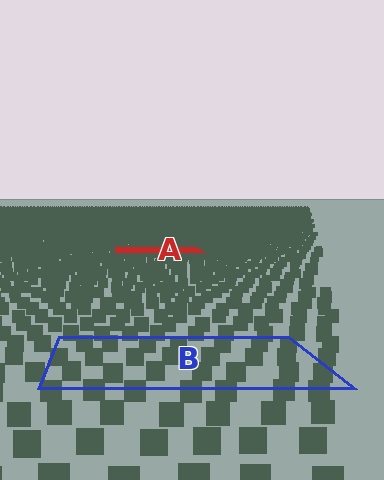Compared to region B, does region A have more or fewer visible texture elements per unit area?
Region A has more texture elements per unit area — they are packed more densely because it is farther away.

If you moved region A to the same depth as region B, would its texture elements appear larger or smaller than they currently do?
They would appear larger. At a closer depth, the same texture elements are projected at a bigger on-screen size.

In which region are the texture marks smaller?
The texture marks are smaller in region A, because it is farther away.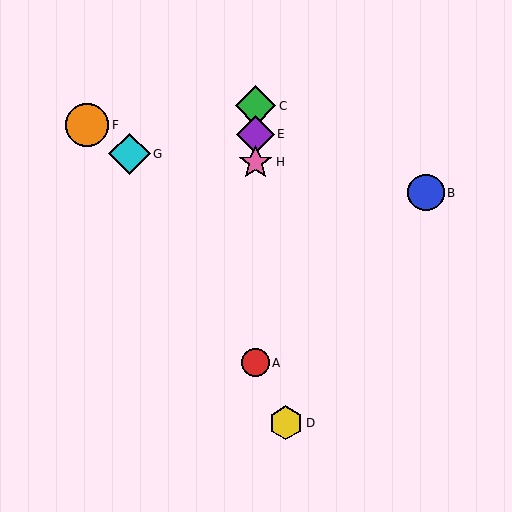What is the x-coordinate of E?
Object E is at x≈256.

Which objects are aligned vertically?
Objects A, C, E, H are aligned vertically.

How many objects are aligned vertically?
4 objects (A, C, E, H) are aligned vertically.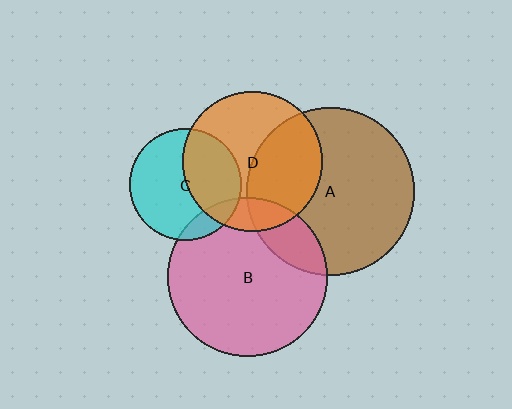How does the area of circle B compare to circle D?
Approximately 1.3 times.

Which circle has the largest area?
Circle A (brown).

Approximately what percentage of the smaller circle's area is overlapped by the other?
Approximately 15%.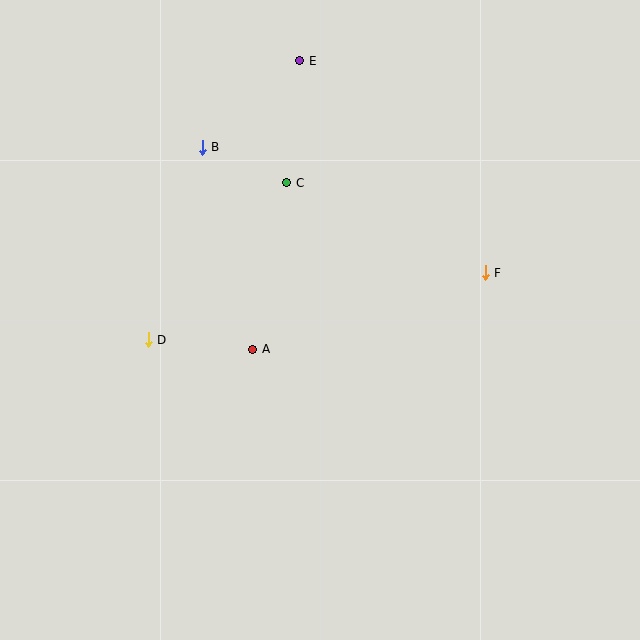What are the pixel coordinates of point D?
Point D is at (148, 340).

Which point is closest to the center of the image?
Point A at (253, 349) is closest to the center.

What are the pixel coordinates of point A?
Point A is at (253, 349).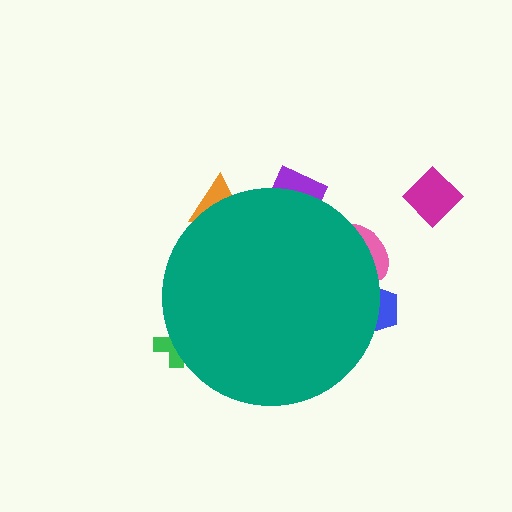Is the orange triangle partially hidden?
Yes, the orange triangle is partially hidden behind the teal circle.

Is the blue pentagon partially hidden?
Yes, the blue pentagon is partially hidden behind the teal circle.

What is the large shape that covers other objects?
A teal circle.